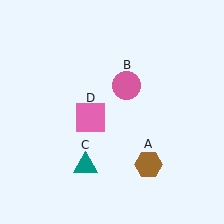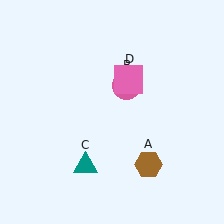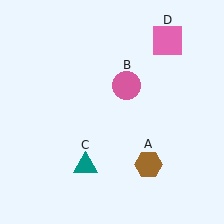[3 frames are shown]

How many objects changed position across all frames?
1 object changed position: pink square (object D).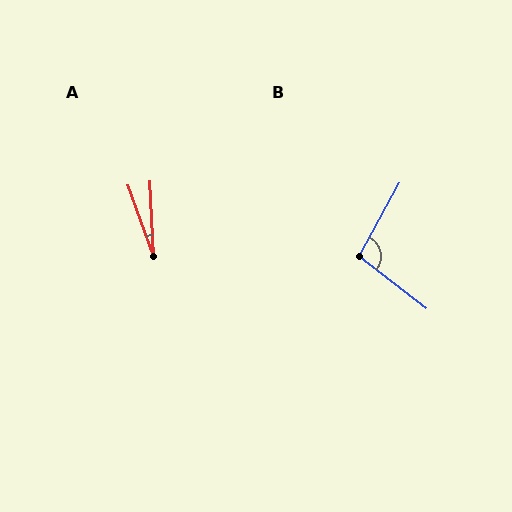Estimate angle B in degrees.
Approximately 99 degrees.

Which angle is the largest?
B, at approximately 99 degrees.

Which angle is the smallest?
A, at approximately 17 degrees.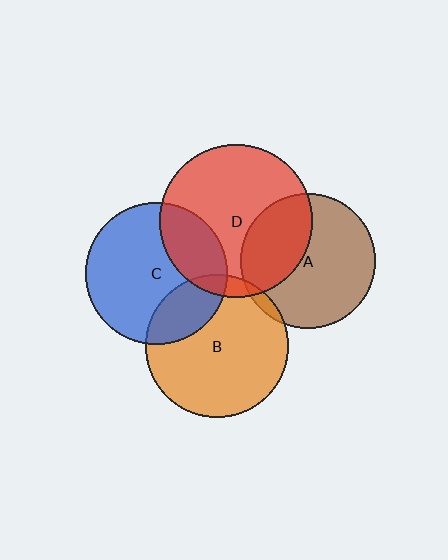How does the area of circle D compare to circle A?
Approximately 1.3 times.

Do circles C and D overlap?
Yes.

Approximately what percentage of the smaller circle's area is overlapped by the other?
Approximately 25%.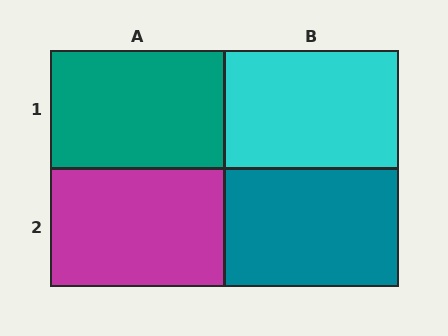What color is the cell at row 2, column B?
Teal.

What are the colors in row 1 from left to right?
Teal, cyan.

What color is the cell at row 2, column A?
Magenta.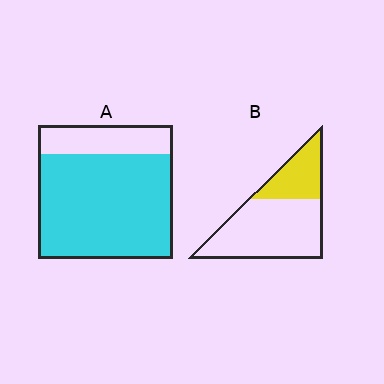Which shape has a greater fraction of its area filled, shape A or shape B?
Shape A.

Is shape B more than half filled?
No.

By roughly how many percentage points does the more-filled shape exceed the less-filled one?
By roughly 50 percentage points (A over B).